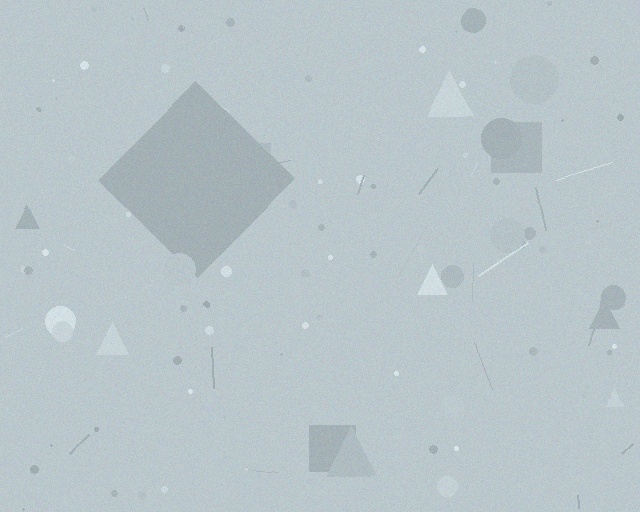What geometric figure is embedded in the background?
A diamond is embedded in the background.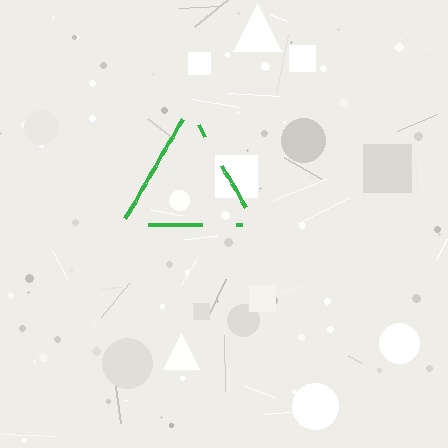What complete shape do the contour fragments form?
The contour fragments form a triangle.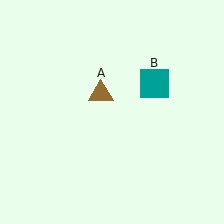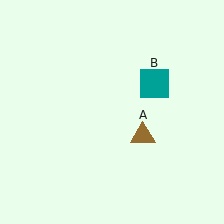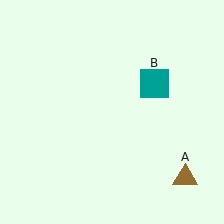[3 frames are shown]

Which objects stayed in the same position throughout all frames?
Teal square (object B) remained stationary.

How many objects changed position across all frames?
1 object changed position: brown triangle (object A).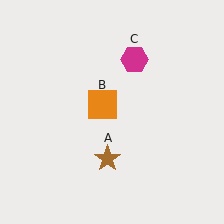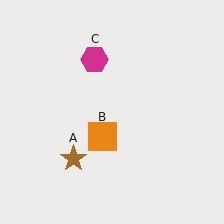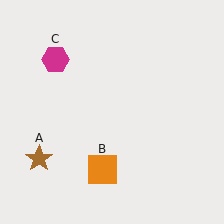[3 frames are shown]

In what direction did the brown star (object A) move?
The brown star (object A) moved left.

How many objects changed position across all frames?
3 objects changed position: brown star (object A), orange square (object B), magenta hexagon (object C).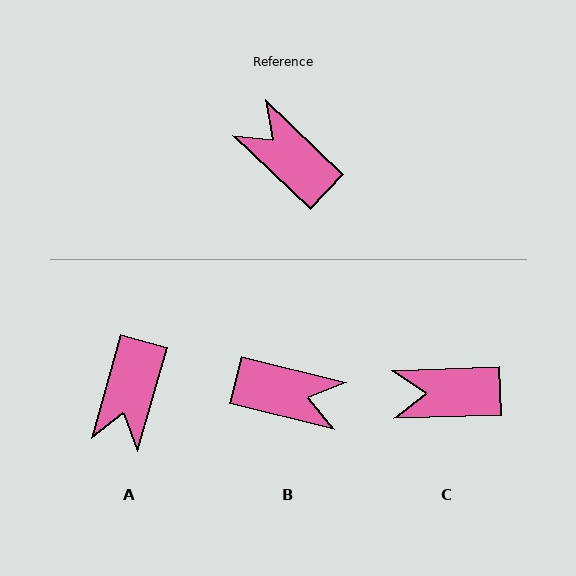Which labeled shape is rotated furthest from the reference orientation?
B, about 150 degrees away.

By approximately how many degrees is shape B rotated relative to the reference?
Approximately 150 degrees clockwise.